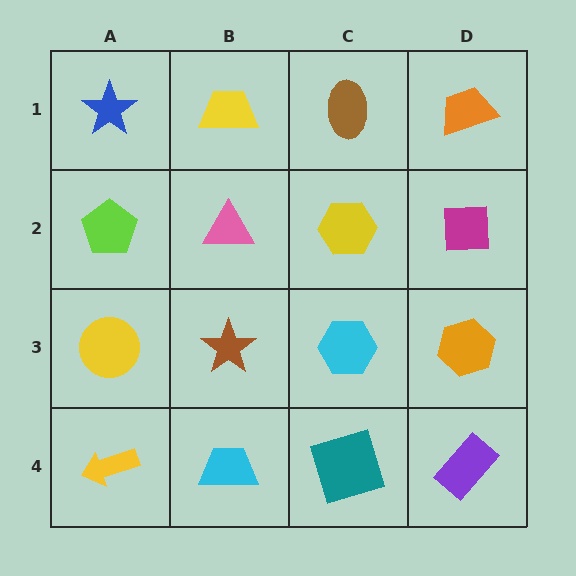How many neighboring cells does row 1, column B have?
3.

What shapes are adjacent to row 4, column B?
A brown star (row 3, column B), a yellow arrow (row 4, column A), a teal square (row 4, column C).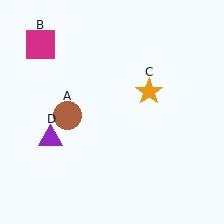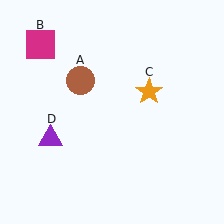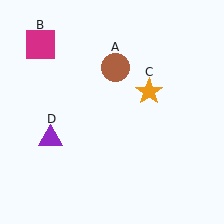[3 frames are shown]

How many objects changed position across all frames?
1 object changed position: brown circle (object A).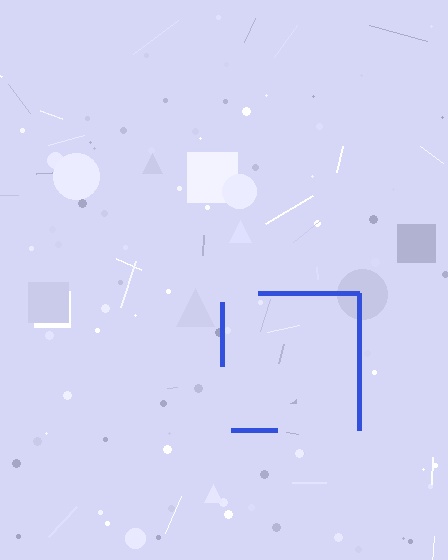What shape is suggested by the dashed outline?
The dashed outline suggests a square.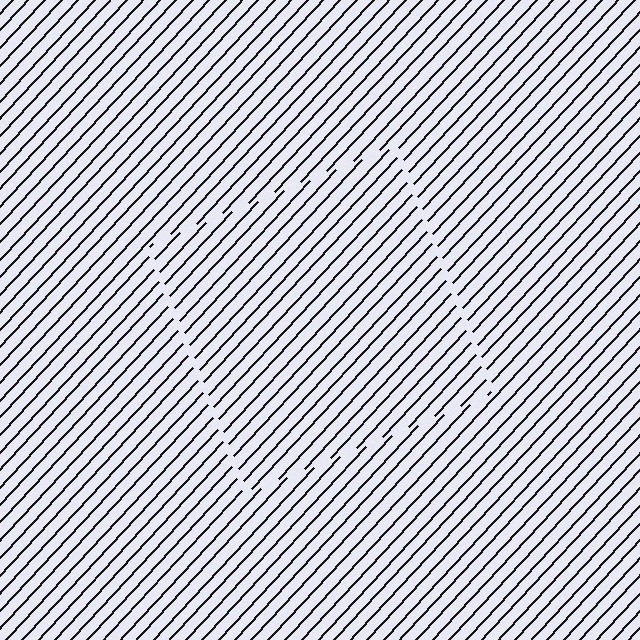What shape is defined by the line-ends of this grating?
An illusory square. The interior of the shape contains the same grating, shifted by half a period — the contour is defined by the phase discontinuity where line-ends from the inner and outer gratings abut.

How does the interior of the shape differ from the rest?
The interior of the shape contains the same grating, shifted by half a period — the contour is defined by the phase discontinuity where line-ends from the inner and outer gratings abut.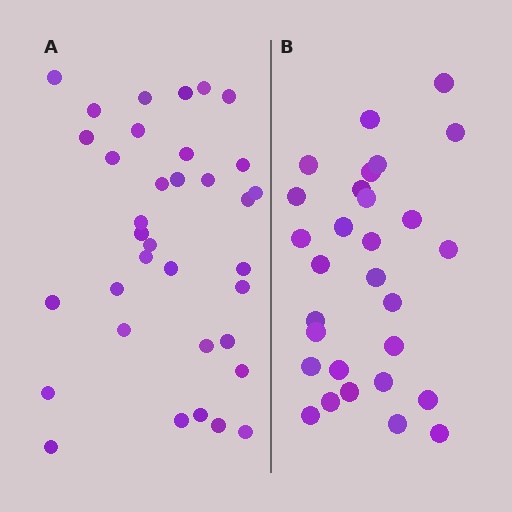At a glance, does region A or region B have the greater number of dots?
Region A (the left region) has more dots.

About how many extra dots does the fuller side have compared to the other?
Region A has about 6 more dots than region B.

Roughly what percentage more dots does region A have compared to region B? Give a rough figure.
About 20% more.